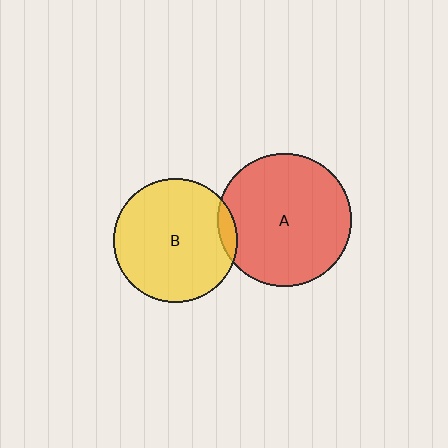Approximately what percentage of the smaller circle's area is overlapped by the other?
Approximately 5%.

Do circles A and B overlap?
Yes.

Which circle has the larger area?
Circle A (red).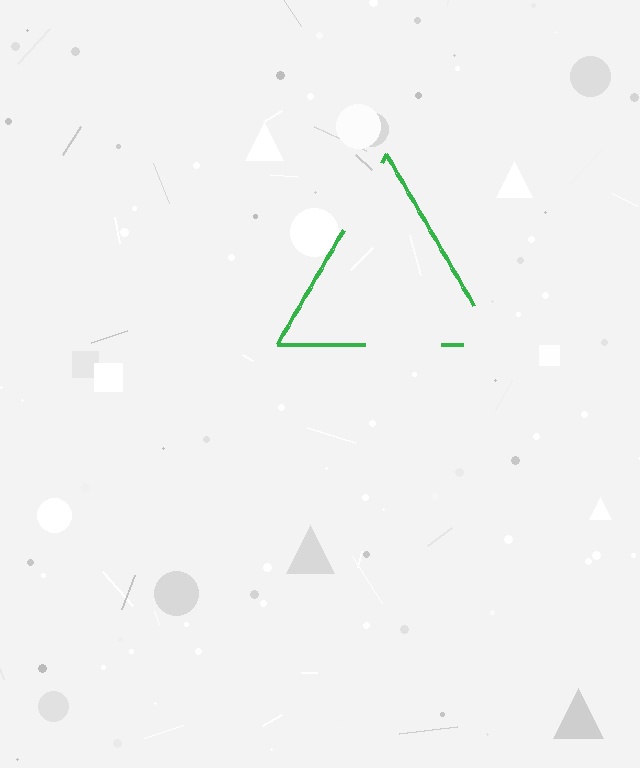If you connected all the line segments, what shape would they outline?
They would outline a triangle.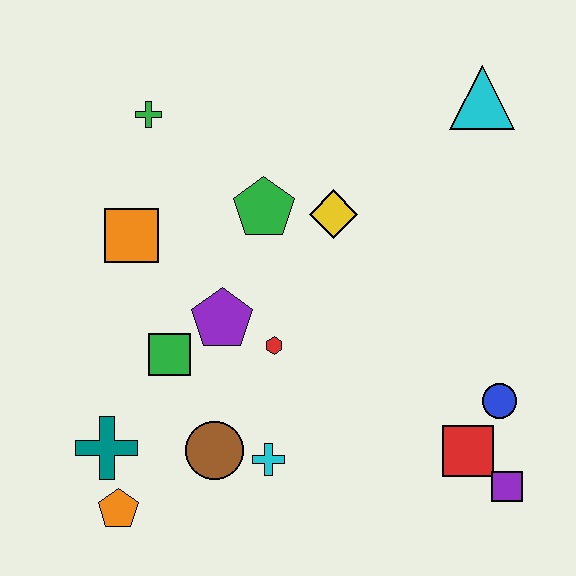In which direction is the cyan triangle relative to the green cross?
The cyan triangle is to the right of the green cross.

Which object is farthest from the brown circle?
The cyan triangle is farthest from the brown circle.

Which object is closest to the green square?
The purple pentagon is closest to the green square.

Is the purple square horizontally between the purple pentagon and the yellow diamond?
No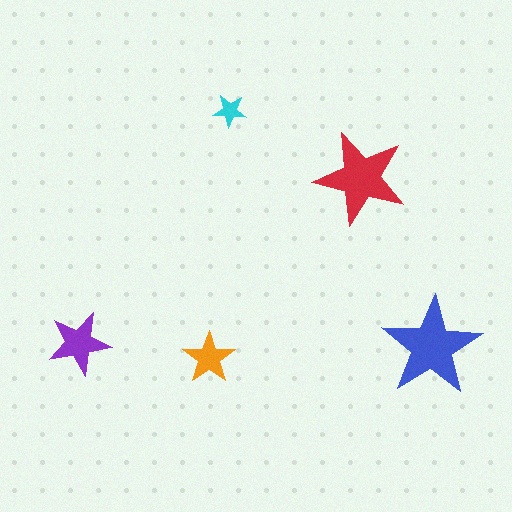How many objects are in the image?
There are 5 objects in the image.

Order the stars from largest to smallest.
the blue one, the red one, the purple one, the orange one, the cyan one.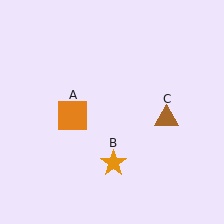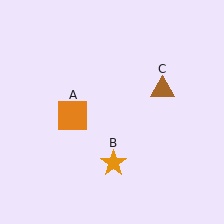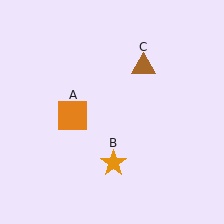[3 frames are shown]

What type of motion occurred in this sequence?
The brown triangle (object C) rotated counterclockwise around the center of the scene.